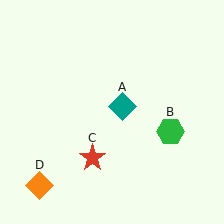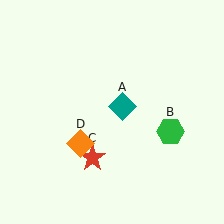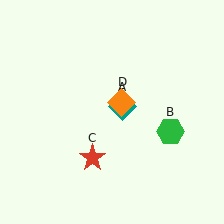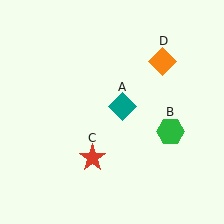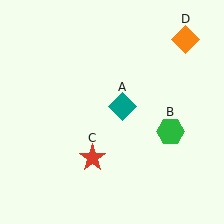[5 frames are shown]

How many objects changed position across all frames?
1 object changed position: orange diamond (object D).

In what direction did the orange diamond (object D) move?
The orange diamond (object D) moved up and to the right.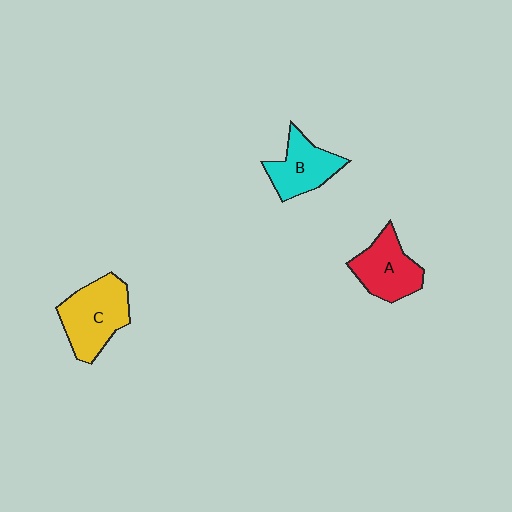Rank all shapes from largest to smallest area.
From largest to smallest: C (yellow), A (red), B (cyan).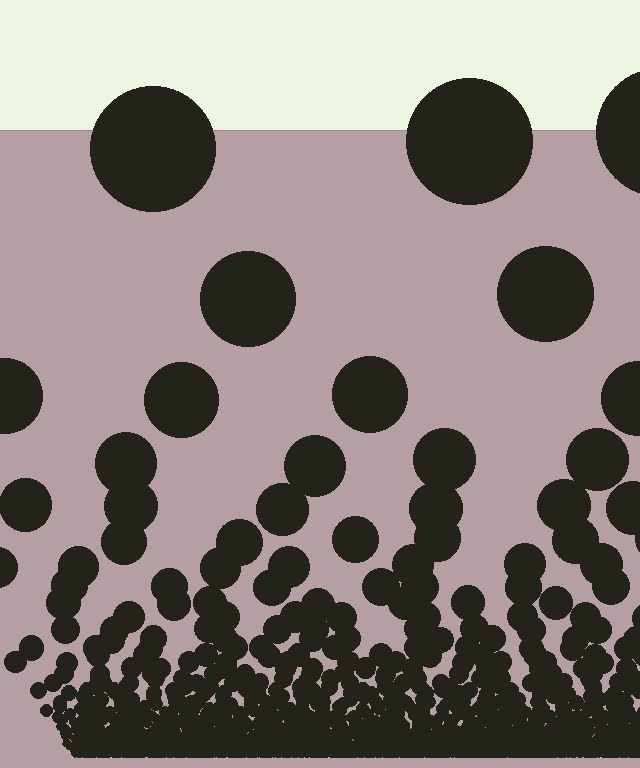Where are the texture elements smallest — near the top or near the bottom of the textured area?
Near the bottom.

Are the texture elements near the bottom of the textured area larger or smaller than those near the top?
Smaller. The gradient is inverted — elements near the bottom are smaller and denser.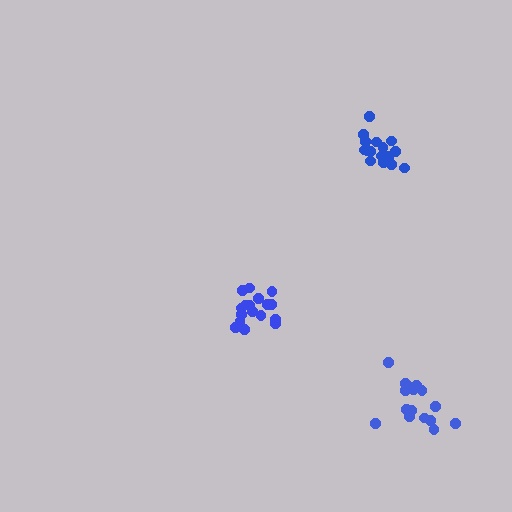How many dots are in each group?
Group 1: 17 dots, Group 2: 17 dots, Group 3: 17 dots (51 total).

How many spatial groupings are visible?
There are 3 spatial groupings.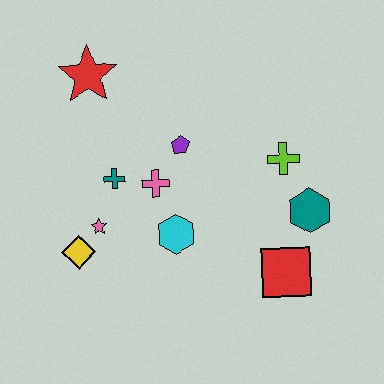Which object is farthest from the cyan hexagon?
The red star is farthest from the cyan hexagon.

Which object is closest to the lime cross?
The teal hexagon is closest to the lime cross.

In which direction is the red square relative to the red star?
The red square is below the red star.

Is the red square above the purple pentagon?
No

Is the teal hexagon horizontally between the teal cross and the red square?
No